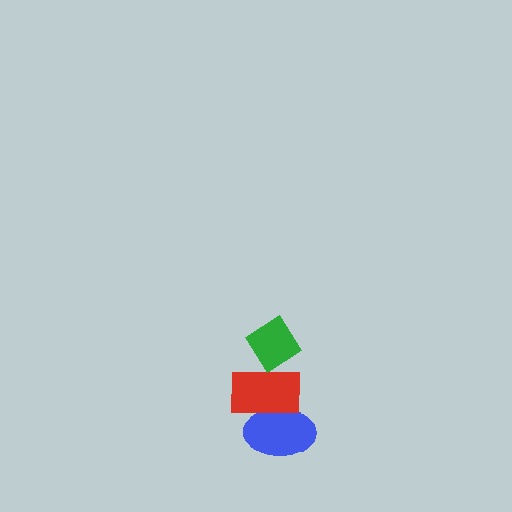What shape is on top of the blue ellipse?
The red rectangle is on top of the blue ellipse.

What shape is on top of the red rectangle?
The green diamond is on top of the red rectangle.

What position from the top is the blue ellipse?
The blue ellipse is 3rd from the top.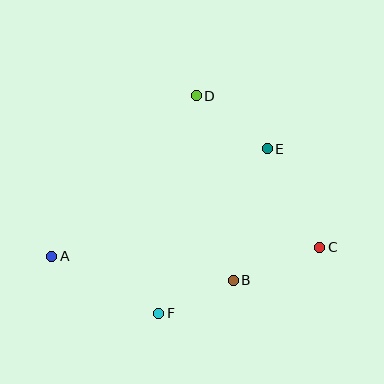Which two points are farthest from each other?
Points A and C are farthest from each other.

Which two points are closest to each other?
Points B and F are closest to each other.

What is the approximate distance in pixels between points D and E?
The distance between D and E is approximately 89 pixels.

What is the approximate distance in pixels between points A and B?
The distance between A and B is approximately 183 pixels.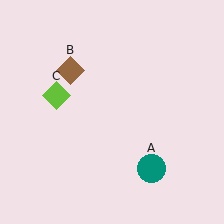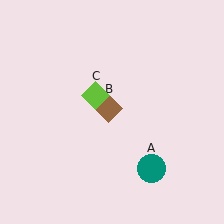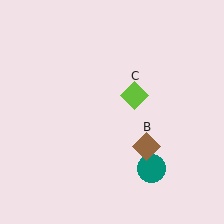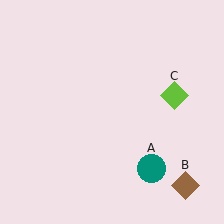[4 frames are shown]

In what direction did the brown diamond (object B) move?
The brown diamond (object B) moved down and to the right.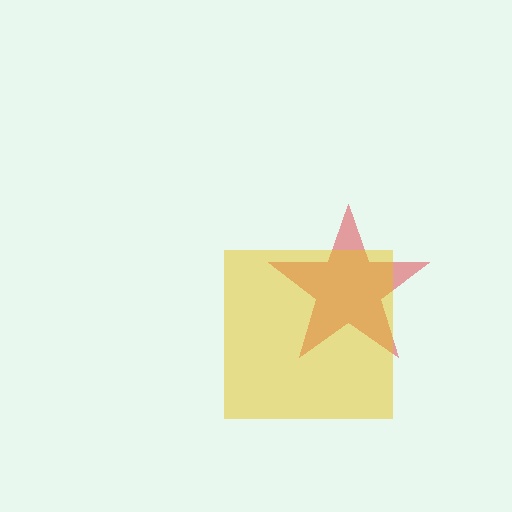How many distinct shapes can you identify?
There are 2 distinct shapes: a red star, a yellow square.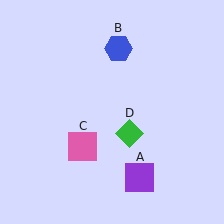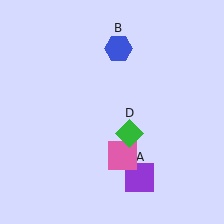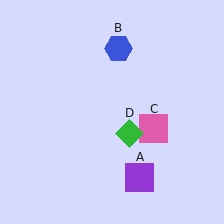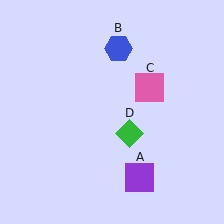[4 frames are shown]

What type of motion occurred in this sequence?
The pink square (object C) rotated counterclockwise around the center of the scene.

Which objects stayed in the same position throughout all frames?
Purple square (object A) and blue hexagon (object B) and green diamond (object D) remained stationary.